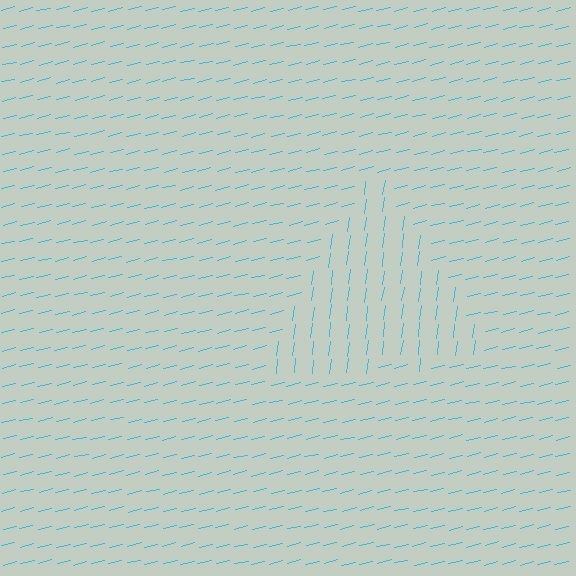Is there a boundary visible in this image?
Yes, there is a texture boundary formed by a change in line orientation.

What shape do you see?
I see a triangle.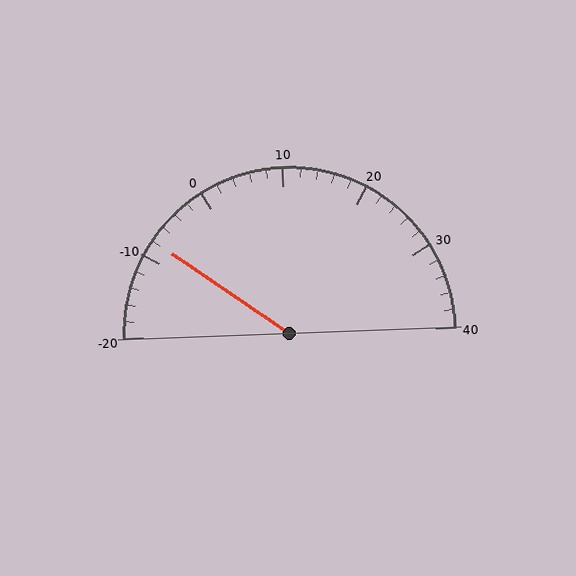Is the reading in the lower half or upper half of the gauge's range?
The reading is in the lower half of the range (-20 to 40).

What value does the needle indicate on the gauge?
The needle indicates approximately -8.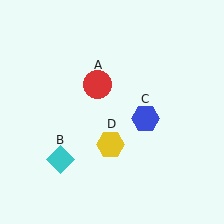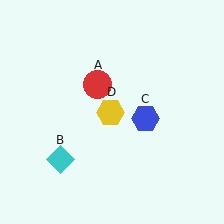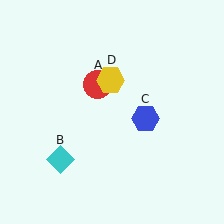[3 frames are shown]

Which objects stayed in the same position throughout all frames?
Red circle (object A) and cyan diamond (object B) and blue hexagon (object C) remained stationary.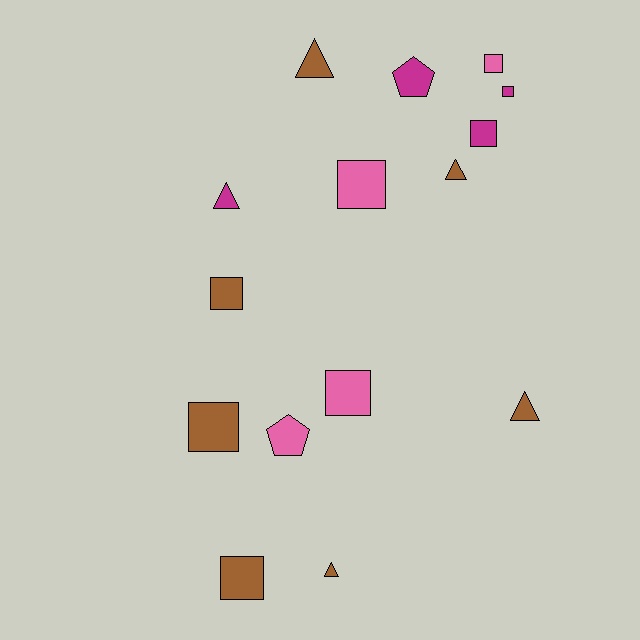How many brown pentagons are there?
There are no brown pentagons.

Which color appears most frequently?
Brown, with 7 objects.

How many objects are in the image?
There are 15 objects.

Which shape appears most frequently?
Square, with 8 objects.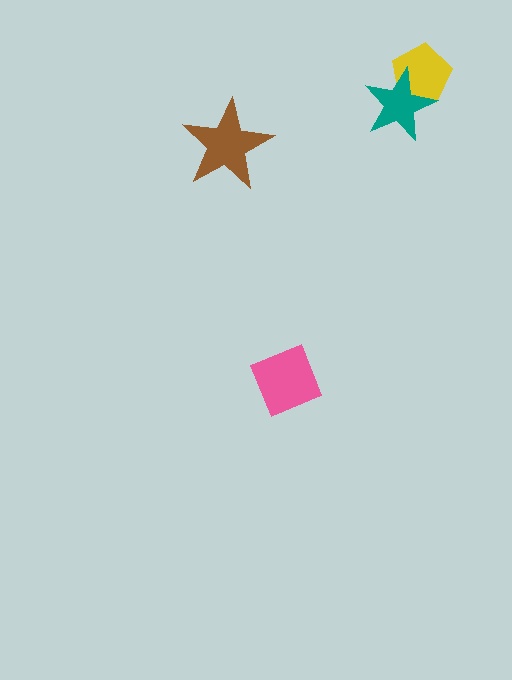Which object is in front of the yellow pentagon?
The teal star is in front of the yellow pentagon.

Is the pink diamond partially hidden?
No, no other shape covers it.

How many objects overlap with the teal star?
1 object overlaps with the teal star.